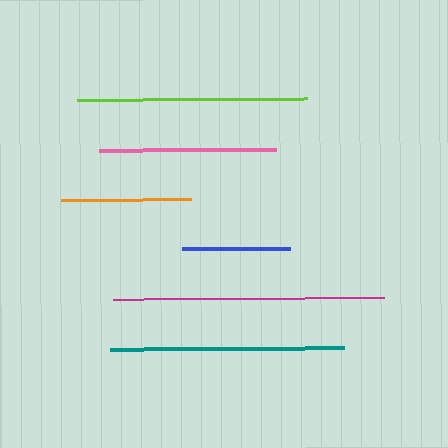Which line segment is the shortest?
The blue line is the shortest at approximately 108 pixels.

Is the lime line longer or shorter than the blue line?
The lime line is longer than the blue line.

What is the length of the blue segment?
The blue segment is approximately 108 pixels long.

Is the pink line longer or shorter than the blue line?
The pink line is longer than the blue line.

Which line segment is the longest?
The magenta line is the longest at approximately 271 pixels.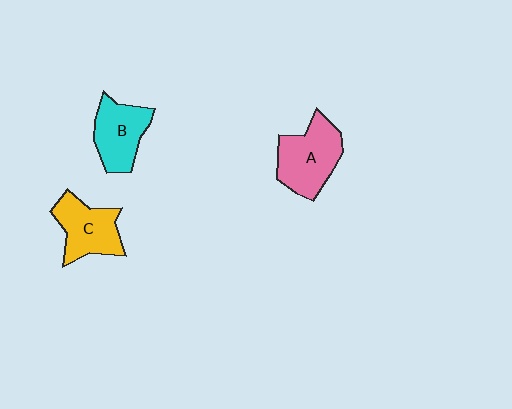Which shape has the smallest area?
Shape B (cyan).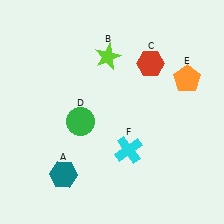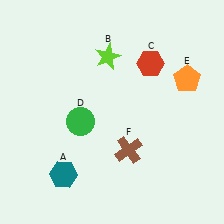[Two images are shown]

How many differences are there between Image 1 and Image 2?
There is 1 difference between the two images.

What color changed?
The cross (F) changed from cyan in Image 1 to brown in Image 2.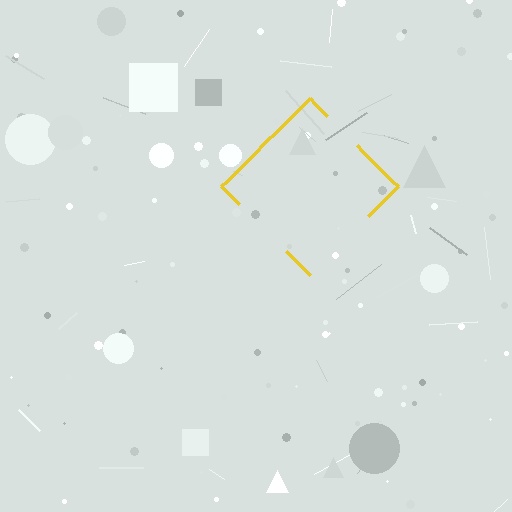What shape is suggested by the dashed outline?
The dashed outline suggests a diamond.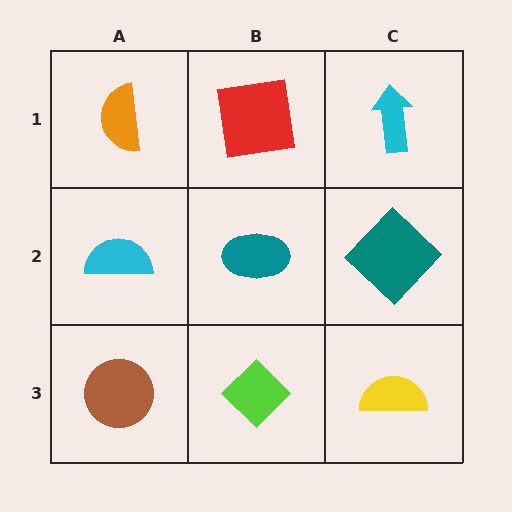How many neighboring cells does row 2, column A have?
3.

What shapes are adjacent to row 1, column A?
A cyan semicircle (row 2, column A), a red square (row 1, column B).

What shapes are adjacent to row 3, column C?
A teal diamond (row 2, column C), a lime diamond (row 3, column B).